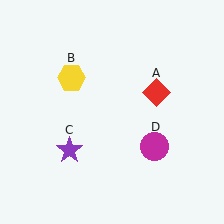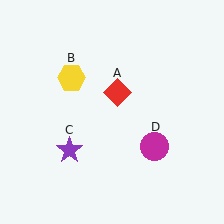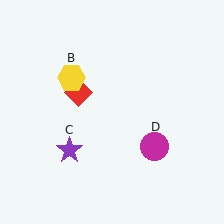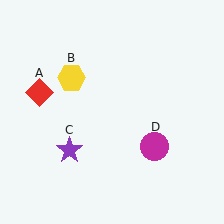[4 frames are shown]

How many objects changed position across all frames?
1 object changed position: red diamond (object A).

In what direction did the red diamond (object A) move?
The red diamond (object A) moved left.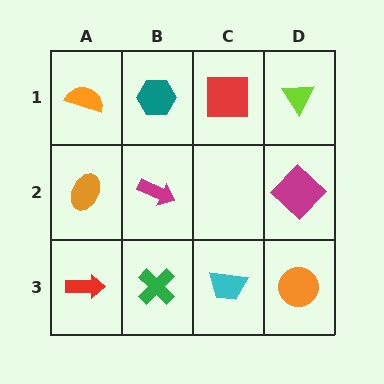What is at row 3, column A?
A red arrow.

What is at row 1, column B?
A teal hexagon.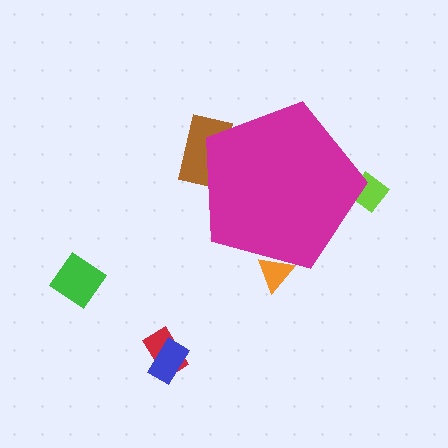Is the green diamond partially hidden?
No, the green diamond is fully visible.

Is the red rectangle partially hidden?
No, the red rectangle is fully visible.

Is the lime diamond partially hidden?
Yes, the lime diamond is partially hidden behind the magenta pentagon.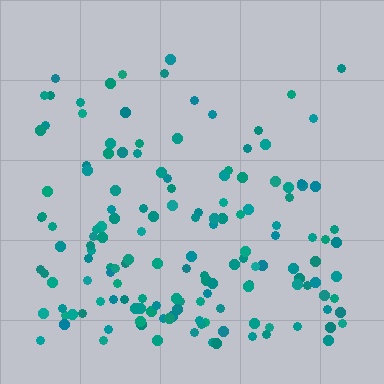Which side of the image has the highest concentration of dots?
The bottom.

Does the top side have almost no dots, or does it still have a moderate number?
Still a moderate number, just noticeably fewer than the bottom.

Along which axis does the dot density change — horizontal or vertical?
Vertical.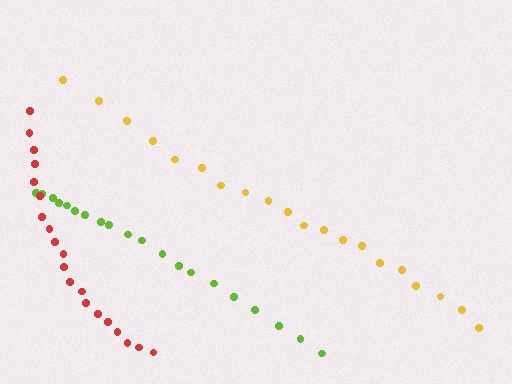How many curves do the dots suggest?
There are 3 distinct paths.